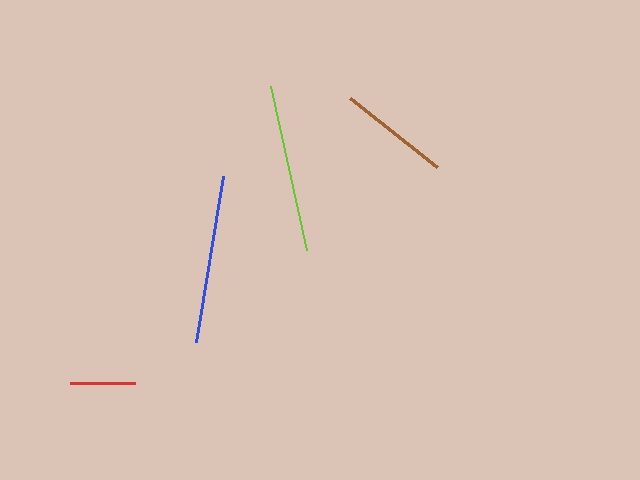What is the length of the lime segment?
The lime segment is approximately 169 pixels long.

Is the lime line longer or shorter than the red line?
The lime line is longer than the red line.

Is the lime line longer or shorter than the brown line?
The lime line is longer than the brown line.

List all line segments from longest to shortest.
From longest to shortest: lime, blue, brown, red.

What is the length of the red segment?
The red segment is approximately 65 pixels long.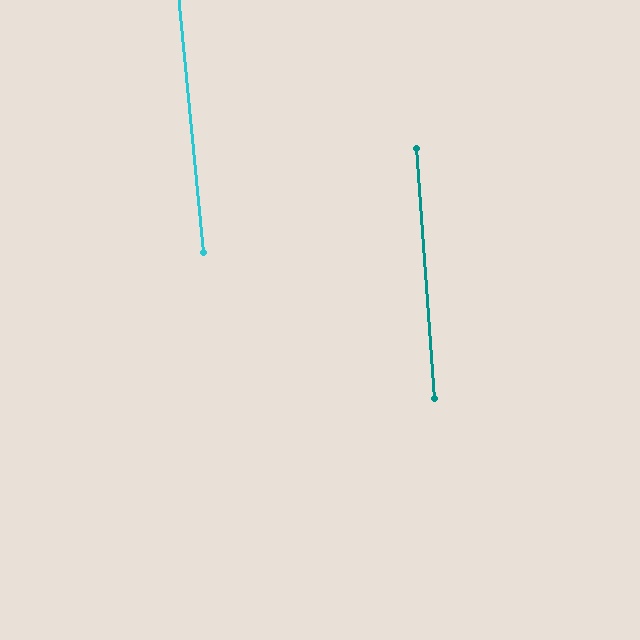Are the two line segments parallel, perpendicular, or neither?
Parallel — their directions differ by only 1.3°.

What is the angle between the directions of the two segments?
Approximately 1 degree.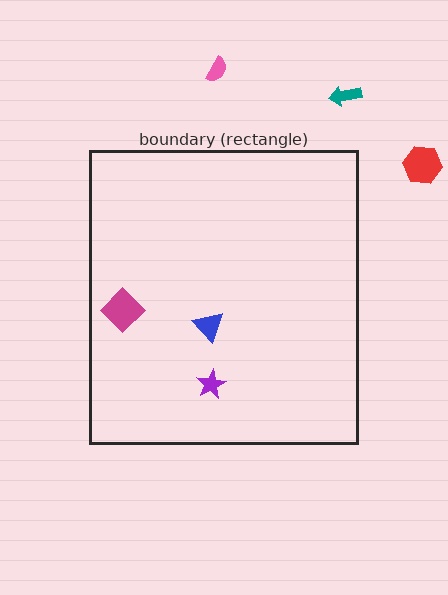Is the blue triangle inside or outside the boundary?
Inside.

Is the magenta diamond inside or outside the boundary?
Inside.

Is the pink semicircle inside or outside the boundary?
Outside.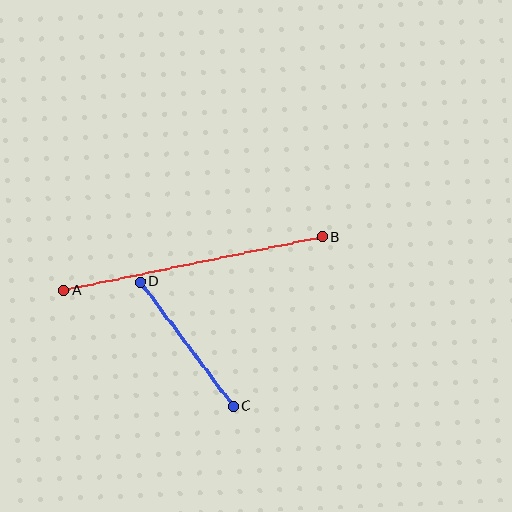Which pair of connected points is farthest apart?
Points A and B are farthest apart.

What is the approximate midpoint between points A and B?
The midpoint is at approximately (193, 264) pixels.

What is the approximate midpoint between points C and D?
The midpoint is at approximately (187, 344) pixels.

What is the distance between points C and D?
The distance is approximately 155 pixels.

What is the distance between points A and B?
The distance is approximately 264 pixels.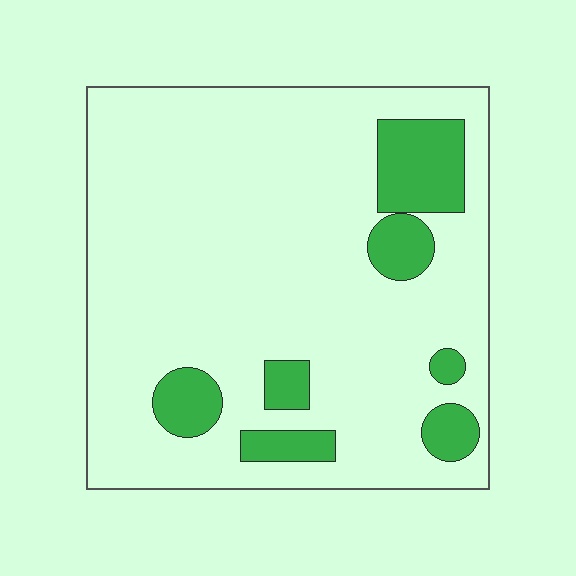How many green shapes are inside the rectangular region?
7.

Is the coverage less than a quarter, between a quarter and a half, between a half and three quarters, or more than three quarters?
Less than a quarter.